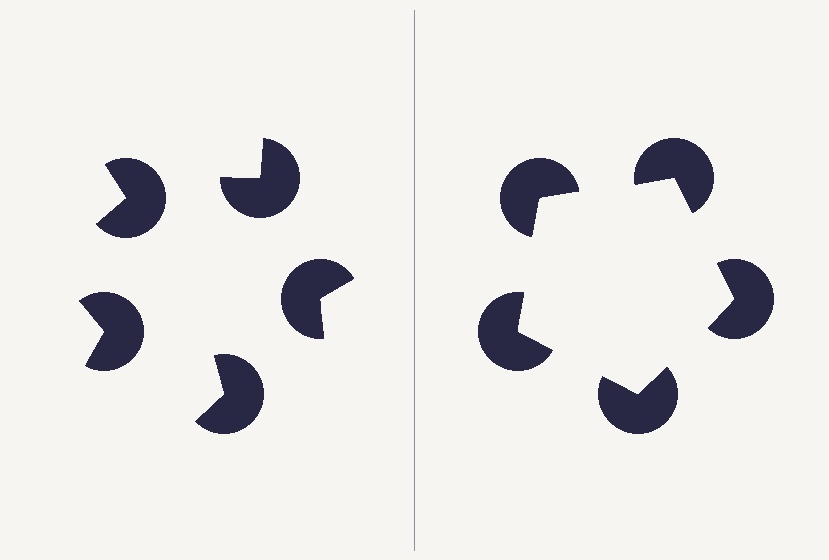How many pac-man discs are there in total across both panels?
10 — 5 on each side.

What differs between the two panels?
The pac-man discs are positioned identically on both sides; only the wedge orientations differ. On the right they align to a pentagon; on the left they are misaligned.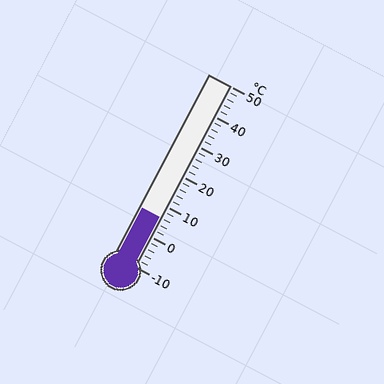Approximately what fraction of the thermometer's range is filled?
The thermometer is filled to approximately 25% of its range.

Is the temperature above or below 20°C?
The temperature is below 20°C.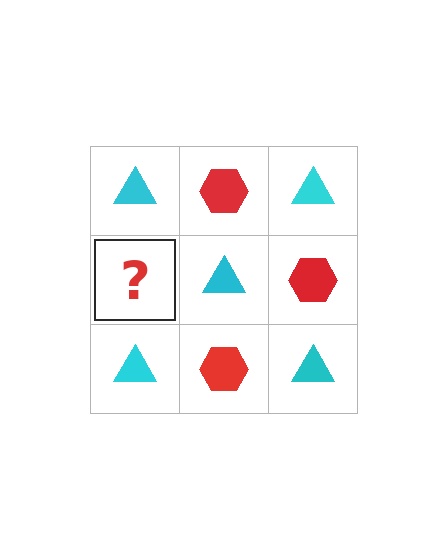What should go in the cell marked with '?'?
The missing cell should contain a red hexagon.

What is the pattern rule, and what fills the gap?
The rule is that it alternates cyan triangle and red hexagon in a checkerboard pattern. The gap should be filled with a red hexagon.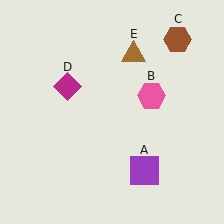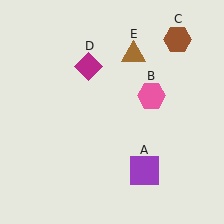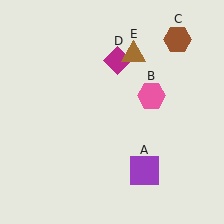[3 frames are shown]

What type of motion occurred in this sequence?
The magenta diamond (object D) rotated clockwise around the center of the scene.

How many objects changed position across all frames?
1 object changed position: magenta diamond (object D).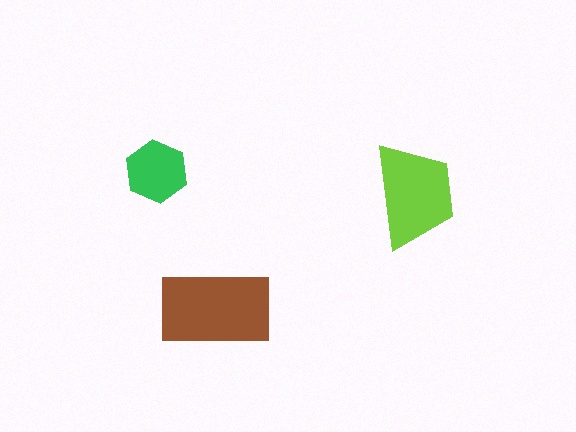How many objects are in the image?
There are 3 objects in the image.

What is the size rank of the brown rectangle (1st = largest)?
1st.